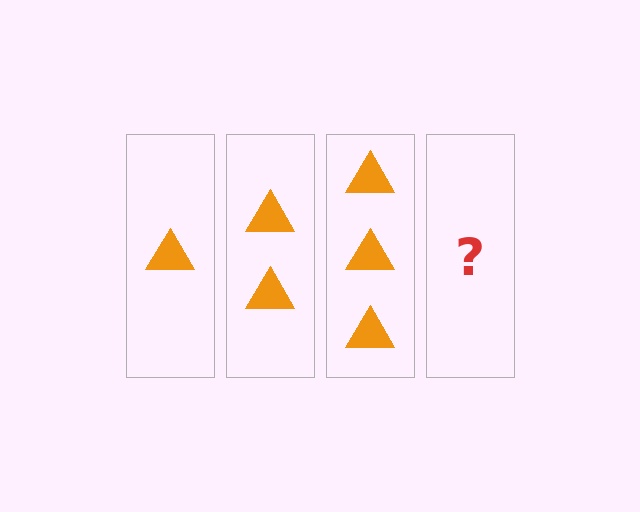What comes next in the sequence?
The next element should be 4 triangles.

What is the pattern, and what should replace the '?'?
The pattern is that each step adds one more triangle. The '?' should be 4 triangles.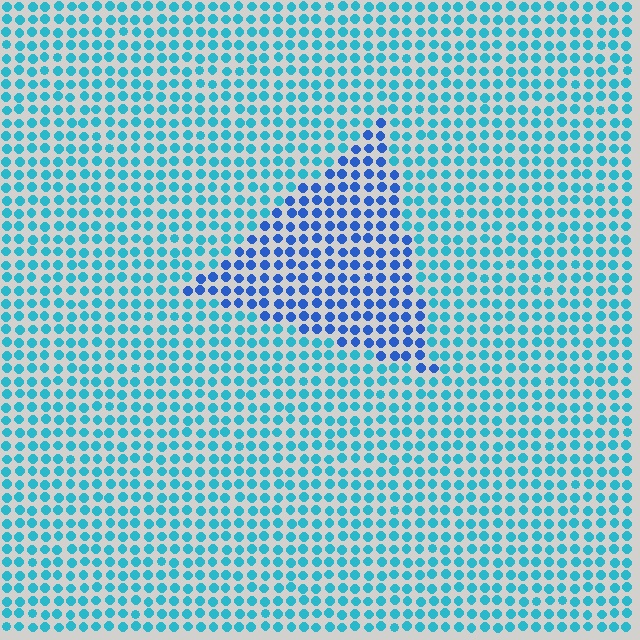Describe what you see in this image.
The image is filled with small cyan elements in a uniform arrangement. A triangle-shaped region is visible where the elements are tinted to a slightly different hue, forming a subtle color boundary.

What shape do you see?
I see a triangle.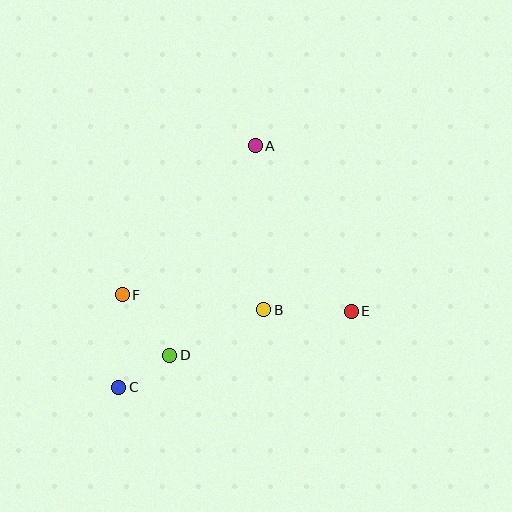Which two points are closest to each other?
Points C and D are closest to each other.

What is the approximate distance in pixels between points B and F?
The distance between B and F is approximately 142 pixels.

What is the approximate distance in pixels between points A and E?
The distance between A and E is approximately 191 pixels.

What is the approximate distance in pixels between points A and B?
The distance between A and B is approximately 164 pixels.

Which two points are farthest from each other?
Points A and C are farthest from each other.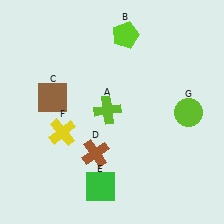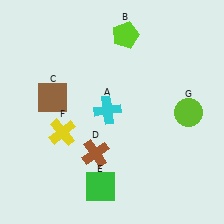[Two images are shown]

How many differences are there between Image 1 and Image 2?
There is 1 difference between the two images.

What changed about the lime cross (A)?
In Image 1, A is lime. In Image 2, it changed to cyan.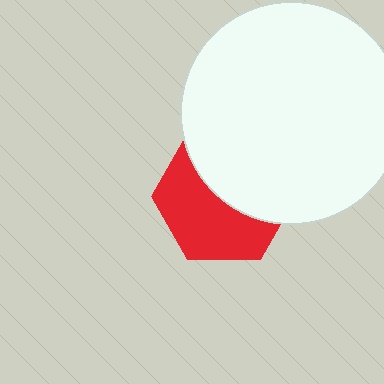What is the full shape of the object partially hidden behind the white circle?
The partially hidden object is a red hexagon.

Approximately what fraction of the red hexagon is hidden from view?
Roughly 48% of the red hexagon is hidden behind the white circle.